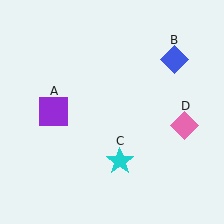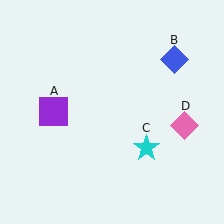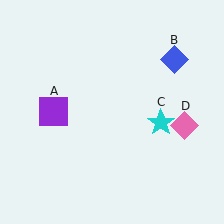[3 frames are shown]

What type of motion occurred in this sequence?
The cyan star (object C) rotated counterclockwise around the center of the scene.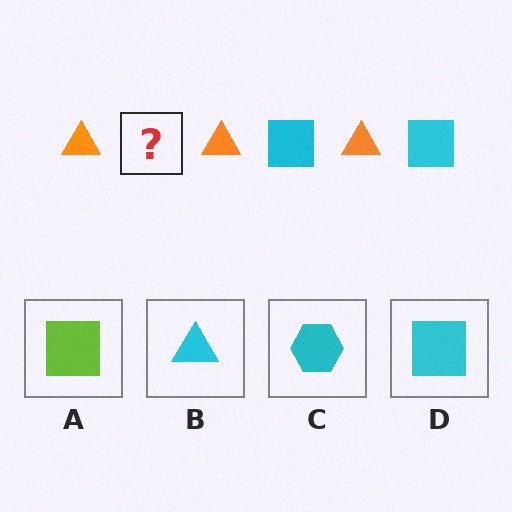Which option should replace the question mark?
Option D.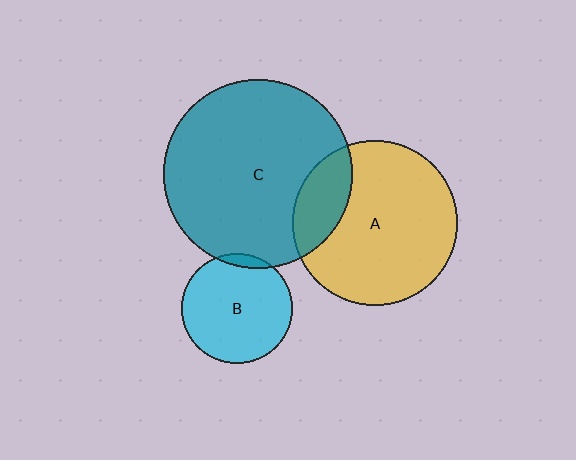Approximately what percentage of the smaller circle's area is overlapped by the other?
Approximately 5%.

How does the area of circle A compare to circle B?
Approximately 2.2 times.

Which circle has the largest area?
Circle C (teal).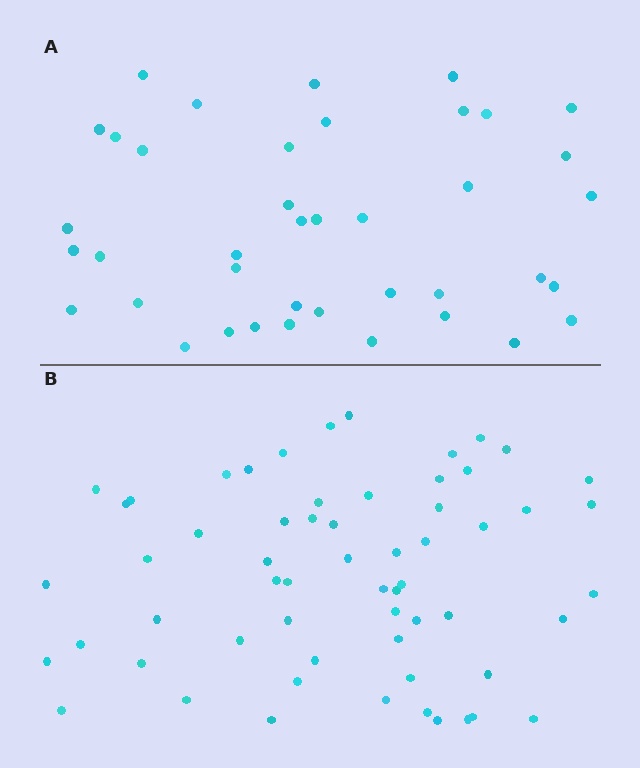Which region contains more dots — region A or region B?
Region B (the bottom region) has more dots.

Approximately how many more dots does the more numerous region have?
Region B has approximately 20 more dots than region A.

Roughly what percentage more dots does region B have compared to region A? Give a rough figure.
About 50% more.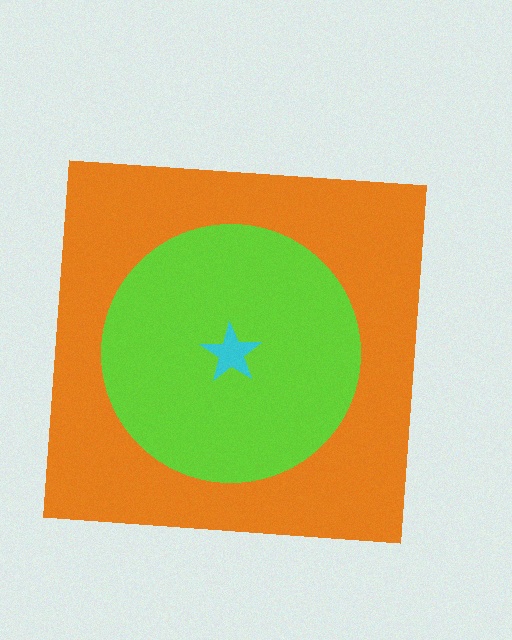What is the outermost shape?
The orange square.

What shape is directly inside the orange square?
The lime circle.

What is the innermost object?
The cyan star.